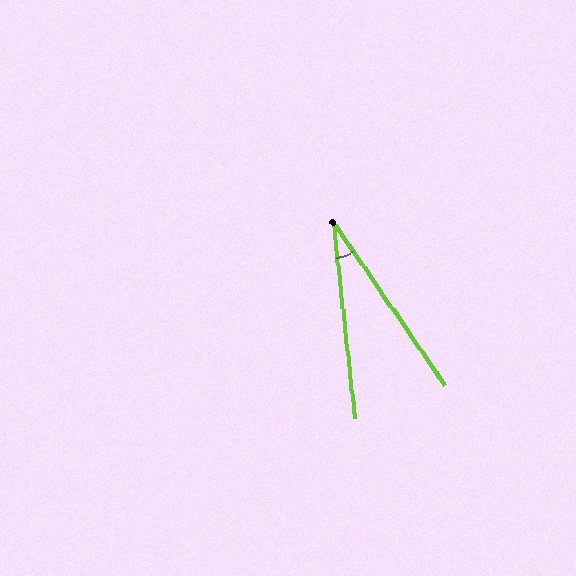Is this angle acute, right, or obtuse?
It is acute.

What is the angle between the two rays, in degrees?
Approximately 28 degrees.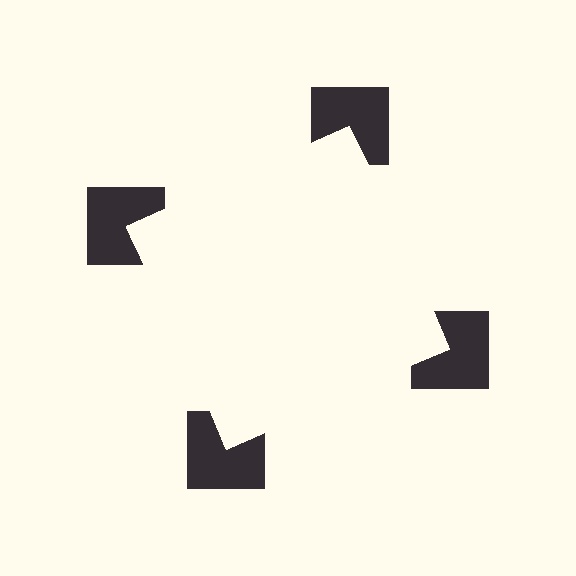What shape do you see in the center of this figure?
An illusory square — its edges are inferred from the aligned wedge cuts in the notched squares, not physically drawn.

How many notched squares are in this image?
There are 4 — one at each vertex of the illusory square.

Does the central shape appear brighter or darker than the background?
It typically appears slightly brighter than the background, even though no actual brightness change is drawn.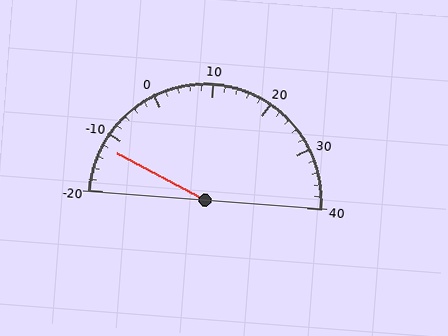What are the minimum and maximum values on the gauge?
The gauge ranges from -20 to 40.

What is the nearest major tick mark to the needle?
The nearest major tick mark is -10.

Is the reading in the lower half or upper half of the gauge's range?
The reading is in the lower half of the range (-20 to 40).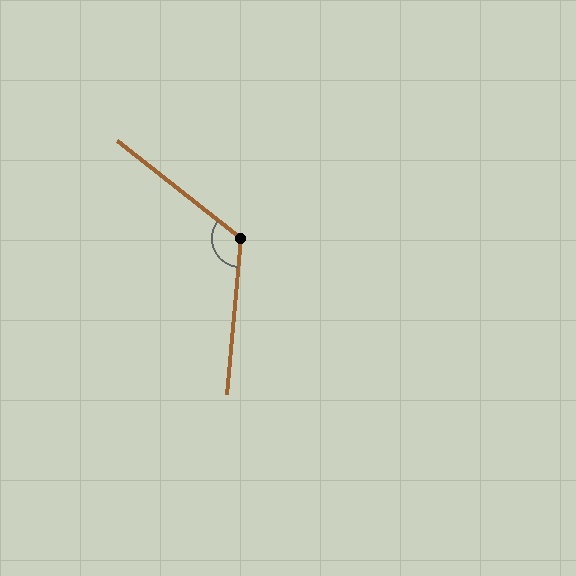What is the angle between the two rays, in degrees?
Approximately 123 degrees.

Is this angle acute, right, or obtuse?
It is obtuse.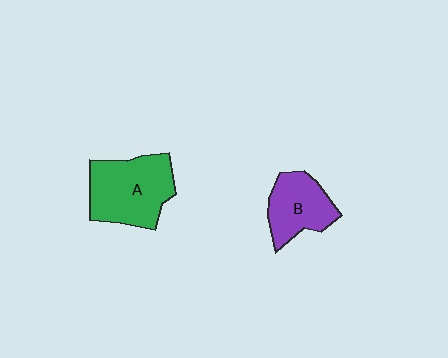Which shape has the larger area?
Shape A (green).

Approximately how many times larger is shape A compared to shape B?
Approximately 1.4 times.